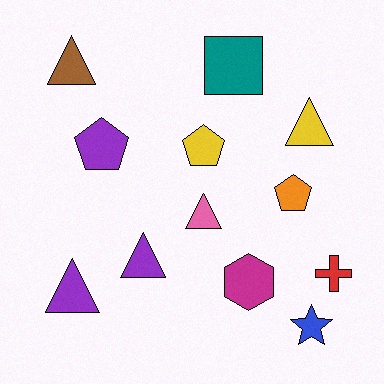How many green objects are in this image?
There are no green objects.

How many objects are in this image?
There are 12 objects.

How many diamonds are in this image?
There are no diamonds.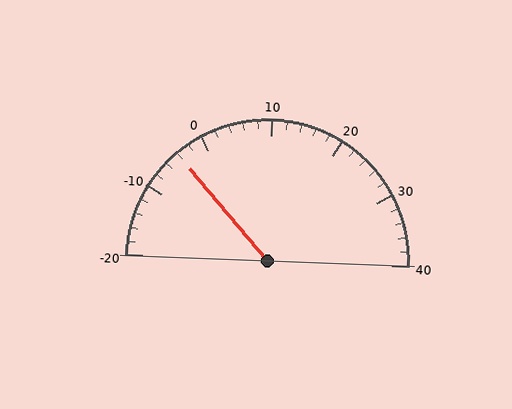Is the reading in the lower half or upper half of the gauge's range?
The reading is in the lower half of the range (-20 to 40).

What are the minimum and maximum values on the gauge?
The gauge ranges from -20 to 40.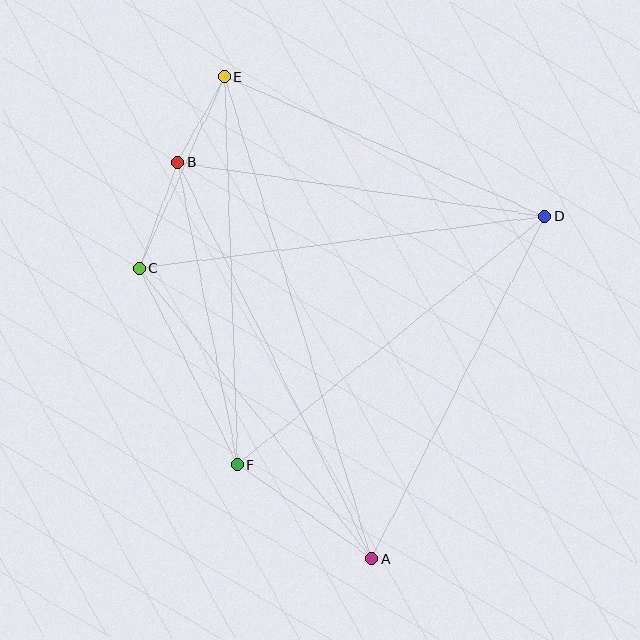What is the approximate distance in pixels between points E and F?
The distance between E and F is approximately 388 pixels.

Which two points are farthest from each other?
Points A and E are farthest from each other.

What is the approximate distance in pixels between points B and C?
The distance between B and C is approximately 112 pixels.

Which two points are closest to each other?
Points B and E are closest to each other.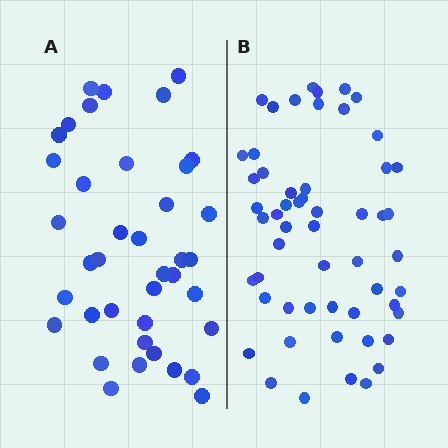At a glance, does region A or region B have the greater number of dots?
Region B (the right region) has more dots.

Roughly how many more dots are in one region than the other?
Region B has approximately 15 more dots than region A.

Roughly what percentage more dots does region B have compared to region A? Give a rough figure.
About 40% more.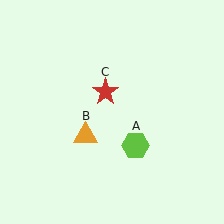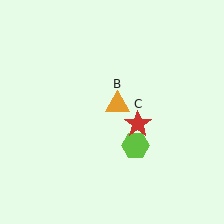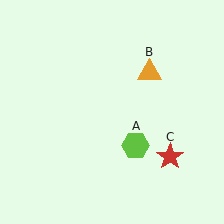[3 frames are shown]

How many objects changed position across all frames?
2 objects changed position: orange triangle (object B), red star (object C).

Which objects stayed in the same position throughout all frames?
Lime hexagon (object A) remained stationary.